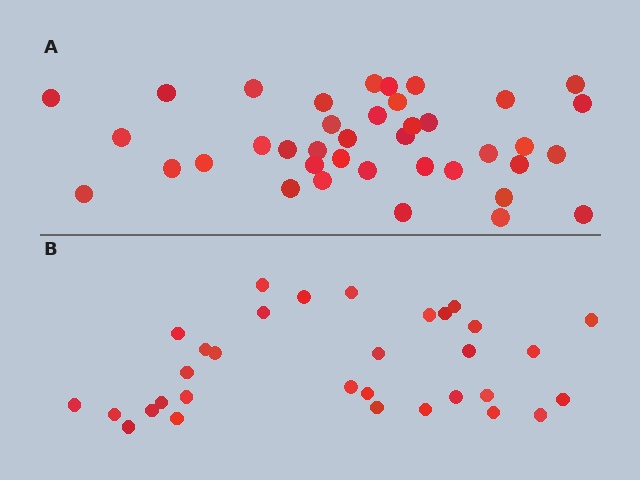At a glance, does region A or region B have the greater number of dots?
Region A (the top region) has more dots.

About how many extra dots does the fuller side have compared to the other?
Region A has roughly 8 or so more dots than region B.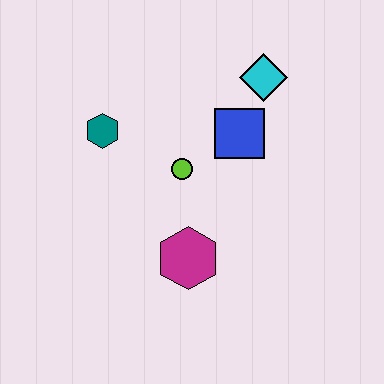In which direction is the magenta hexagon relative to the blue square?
The magenta hexagon is below the blue square.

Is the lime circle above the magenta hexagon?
Yes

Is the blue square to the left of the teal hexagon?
No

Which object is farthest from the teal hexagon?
The cyan diamond is farthest from the teal hexagon.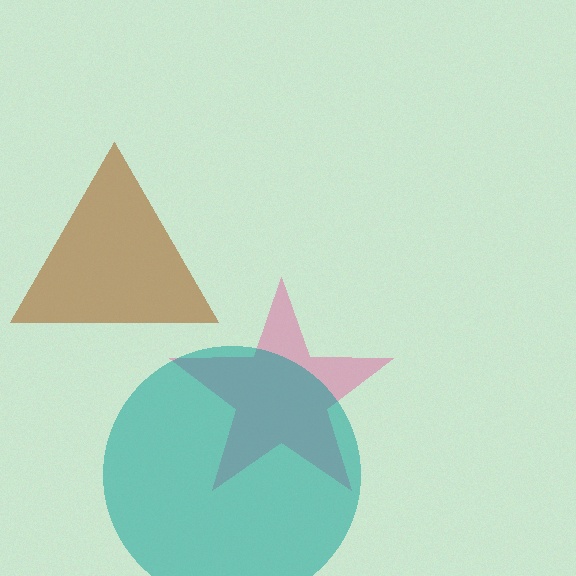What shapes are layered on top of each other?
The layered shapes are: a pink star, a teal circle, a brown triangle.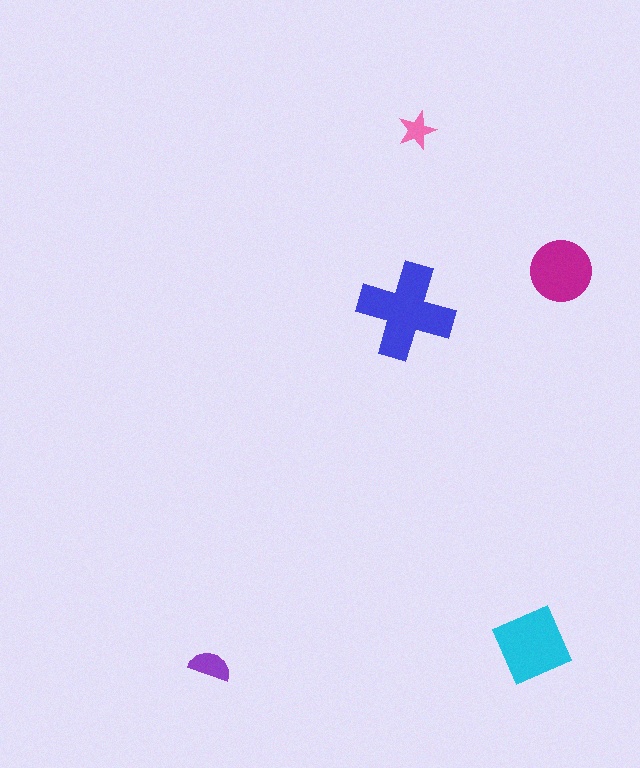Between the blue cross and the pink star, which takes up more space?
The blue cross.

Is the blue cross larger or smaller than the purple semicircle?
Larger.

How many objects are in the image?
There are 5 objects in the image.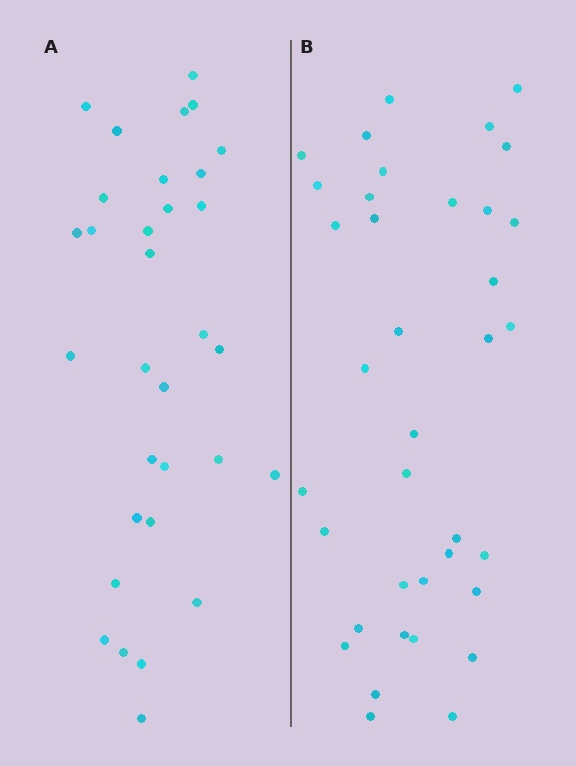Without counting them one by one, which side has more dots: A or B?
Region B (the right region) has more dots.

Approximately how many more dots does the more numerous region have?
Region B has about 5 more dots than region A.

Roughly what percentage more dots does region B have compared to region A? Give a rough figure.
About 15% more.